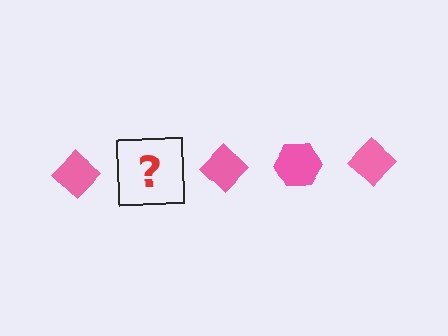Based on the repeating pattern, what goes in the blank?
The blank should be a pink hexagon.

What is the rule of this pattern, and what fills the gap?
The rule is that the pattern cycles through diamond, hexagon shapes in pink. The gap should be filled with a pink hexagon.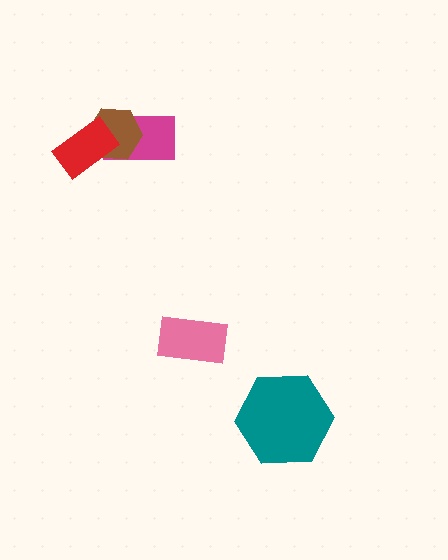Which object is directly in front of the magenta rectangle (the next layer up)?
The brown hexagon is directly in front of the magenta rectangle.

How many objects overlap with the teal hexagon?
0 objects overlap with the teal hexagon.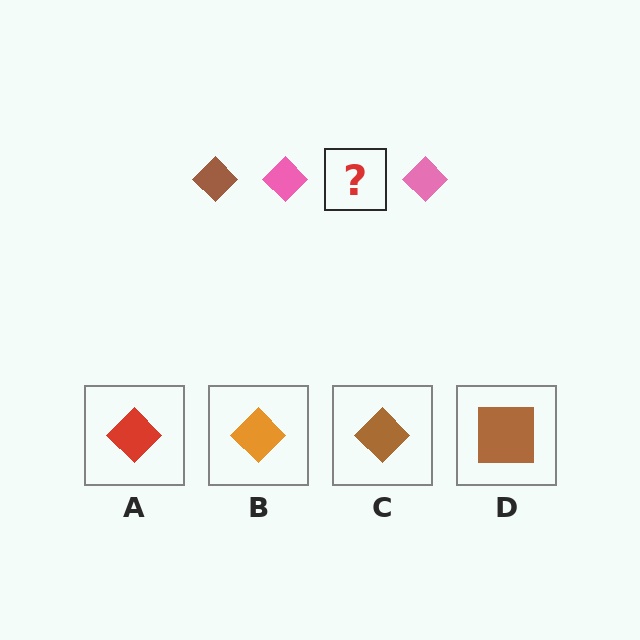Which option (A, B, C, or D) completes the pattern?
C.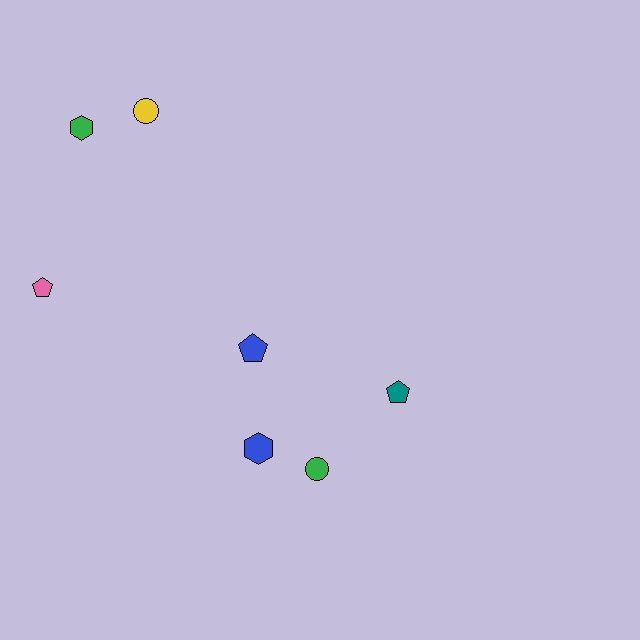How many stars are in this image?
There are no stars.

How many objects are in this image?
There are 7 objects.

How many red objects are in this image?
There are no red objects.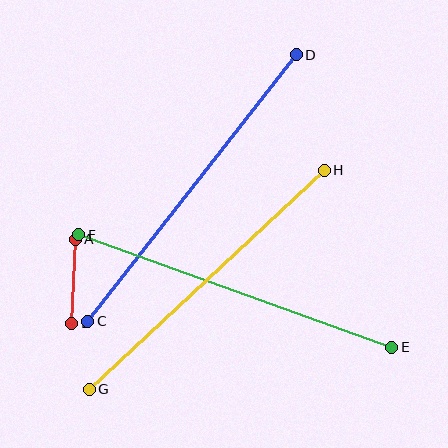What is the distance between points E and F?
The distance is approximately 333 pixels.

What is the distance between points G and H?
The distance is approximately 321 pixels.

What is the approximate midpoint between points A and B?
The midpoint is at approximately (74, 281) pixels.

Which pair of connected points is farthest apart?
Points C and D are farthest apart.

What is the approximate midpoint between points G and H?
The midpoint is at approximately (207, 280) pixels.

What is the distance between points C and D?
The distance is approximately 338 pixels.